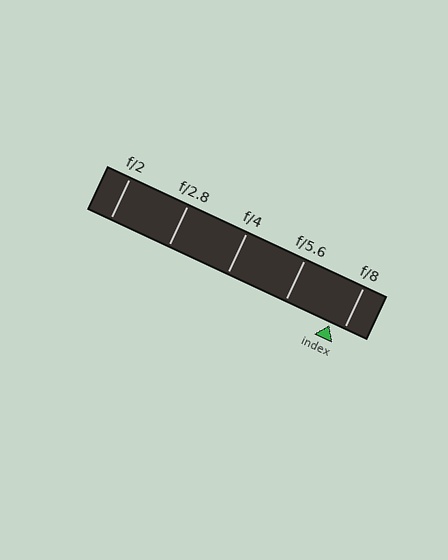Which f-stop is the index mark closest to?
The index mark is closest to f/8.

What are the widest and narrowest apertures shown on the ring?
The widest aperture shown is f/2 and the narrowest is f/8.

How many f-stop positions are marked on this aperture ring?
There are 5 f-stop positions marked.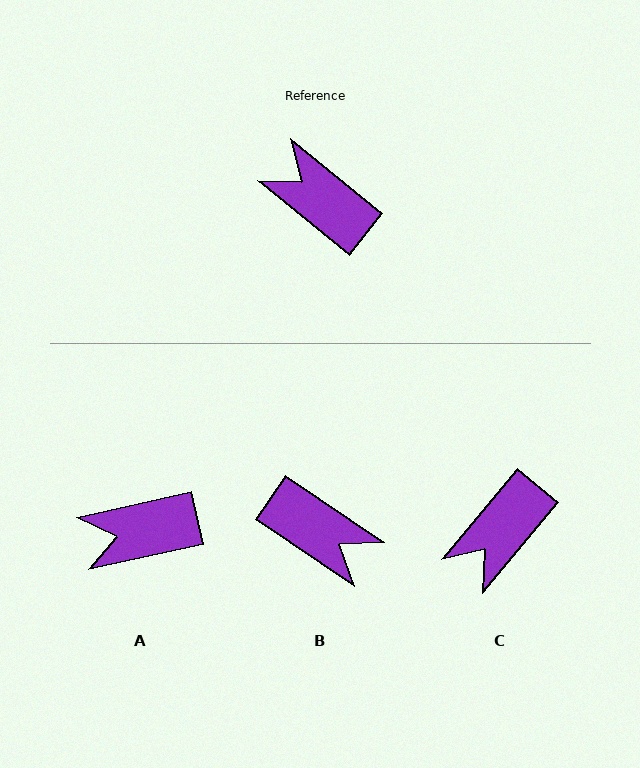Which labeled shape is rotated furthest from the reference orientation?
B, about 175 degrees away.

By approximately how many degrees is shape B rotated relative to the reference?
Approximately 175 degrees clockwise.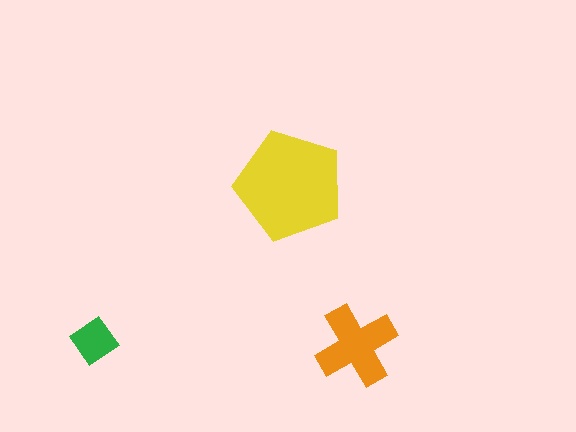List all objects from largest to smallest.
The yellow pentagon, the orange cross, the green diamond.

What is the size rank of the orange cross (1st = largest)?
2nd.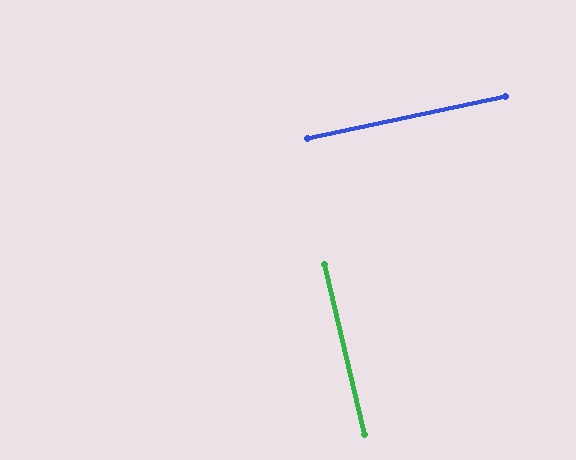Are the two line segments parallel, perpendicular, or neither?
Perpendicular — they meet at approximately 89°.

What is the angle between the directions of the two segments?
Approximately 89 degrees.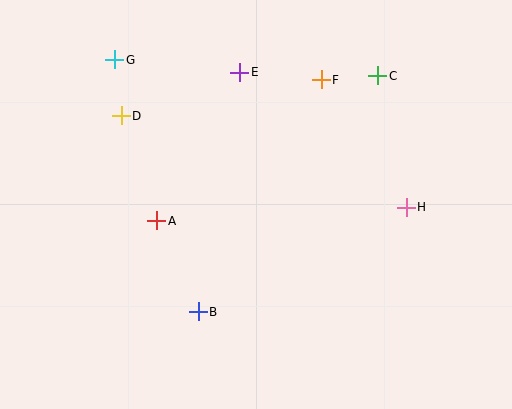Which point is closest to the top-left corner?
Point G is closest to the top-left corner.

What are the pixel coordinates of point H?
Point H is at (406, 207).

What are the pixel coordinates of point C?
Point C is at (378, 76).